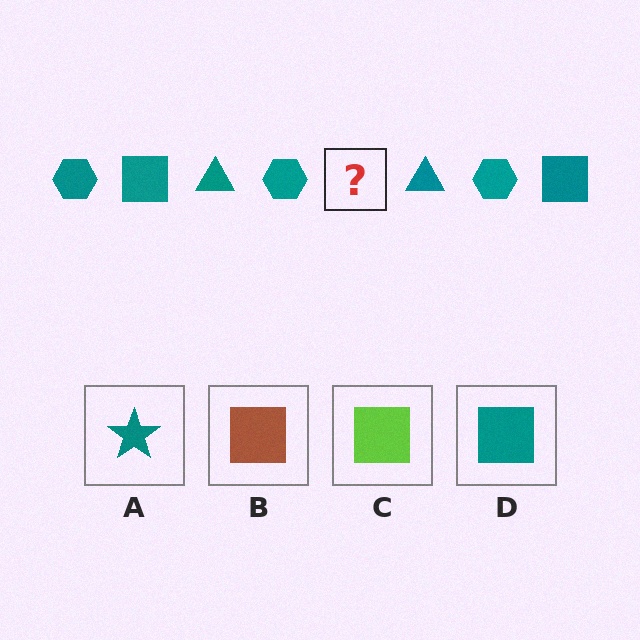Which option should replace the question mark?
Option D.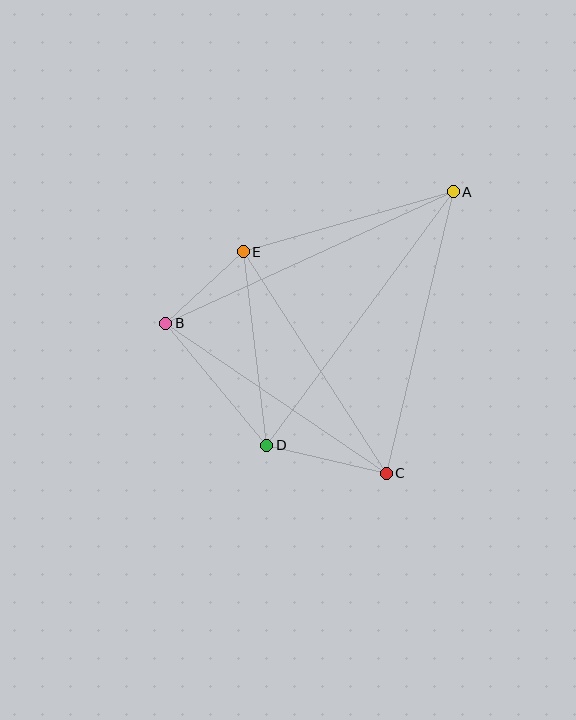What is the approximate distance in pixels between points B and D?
The distance between B and D is approximately 158 pixels.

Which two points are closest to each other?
Points B and E are closest to each other.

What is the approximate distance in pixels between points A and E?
The distance between A and E is approximately 218 pixels.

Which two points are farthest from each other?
Points A and B are farthest from each other.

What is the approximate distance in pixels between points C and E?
The distance between C and E is approximately 264 pixels.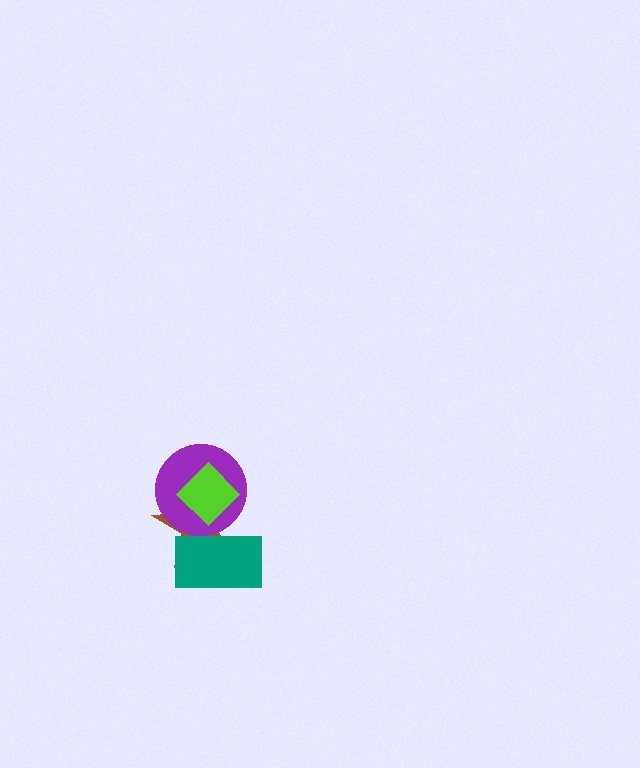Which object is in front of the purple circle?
The lime diamond is in front of the purple circle.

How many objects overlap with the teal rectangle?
2 objects overlap with the teal rectangle.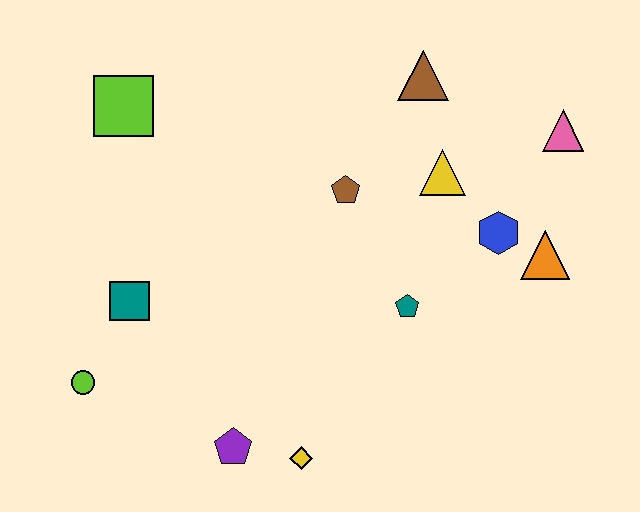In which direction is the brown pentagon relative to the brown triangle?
The brown pentagon is below the brown triangle.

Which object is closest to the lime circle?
The teal square is closest to the lime circle.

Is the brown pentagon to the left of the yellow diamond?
No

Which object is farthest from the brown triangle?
The lime circle is farthest from the brown triangle.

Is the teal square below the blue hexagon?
Yes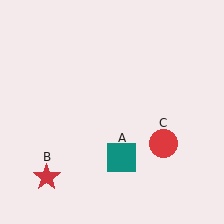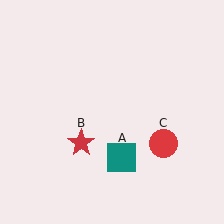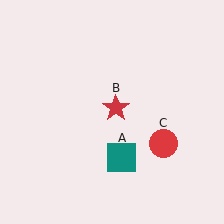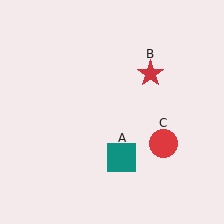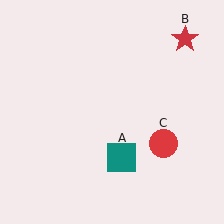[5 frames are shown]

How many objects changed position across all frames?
1 object changed position: red star (object B).